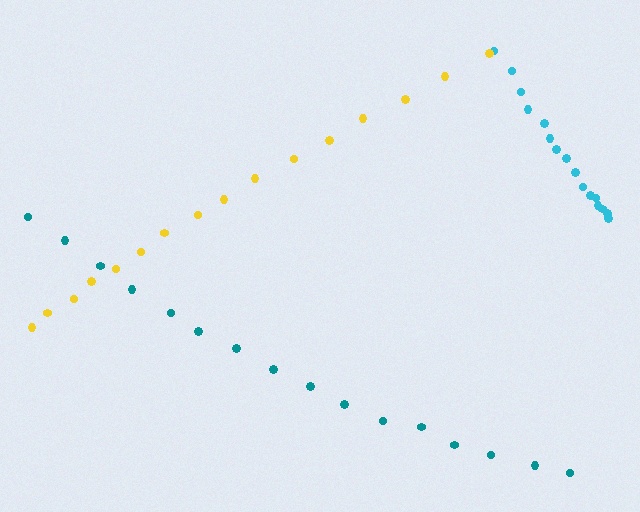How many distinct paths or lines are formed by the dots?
There are 3 distinct paths.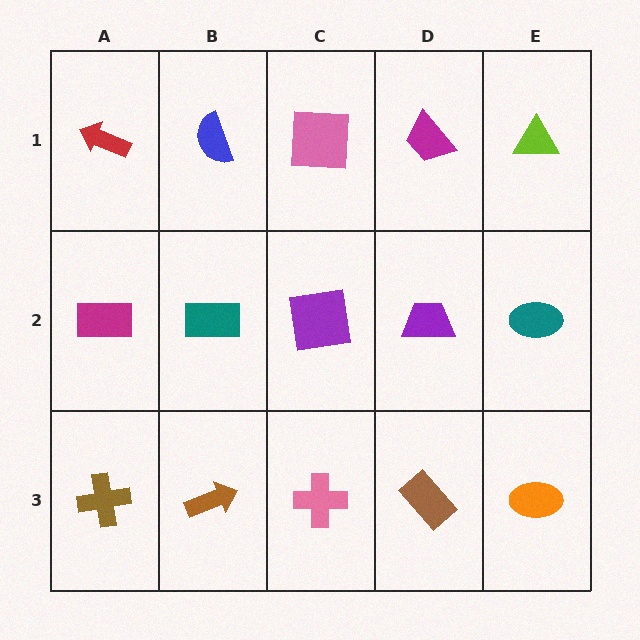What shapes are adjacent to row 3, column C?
A purple square (row 2, column C), a brown arrow (row 3, column B), a brown rectangle (row 3, column D).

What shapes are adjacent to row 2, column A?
A red arrow (row 1, column A), a brown cross (row 3, column A), a teal rectangle (row 2, column B).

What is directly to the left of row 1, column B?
A red arrow.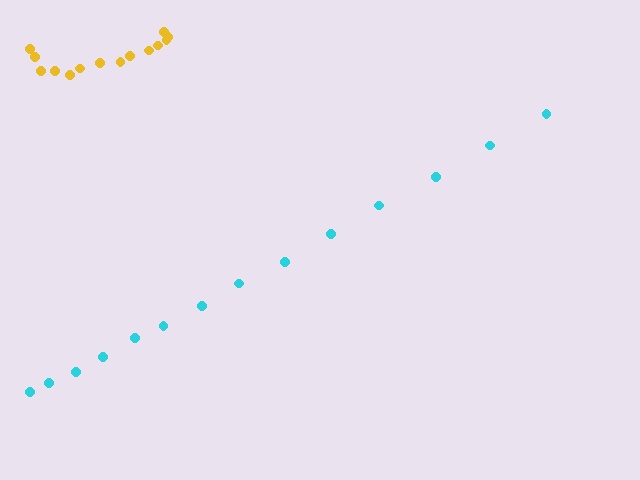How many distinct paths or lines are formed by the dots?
There are 2 distinct paths.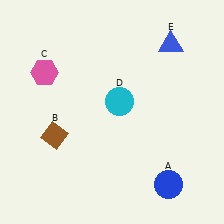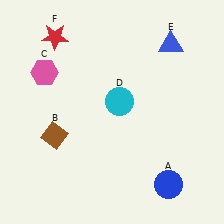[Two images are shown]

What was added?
A red star (F) was added in Image 2.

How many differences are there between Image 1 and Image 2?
There is 1 difference between the two images.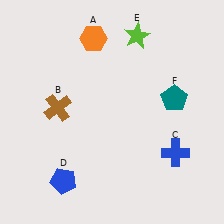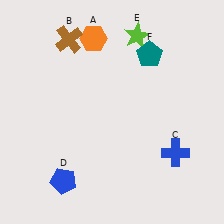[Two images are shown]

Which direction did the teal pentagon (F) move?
The teal pentagon (F) moved up.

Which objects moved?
The objects that moved are: the brown cross (B), the teal pentagon (F).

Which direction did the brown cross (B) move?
The brown cross (B) moved up.